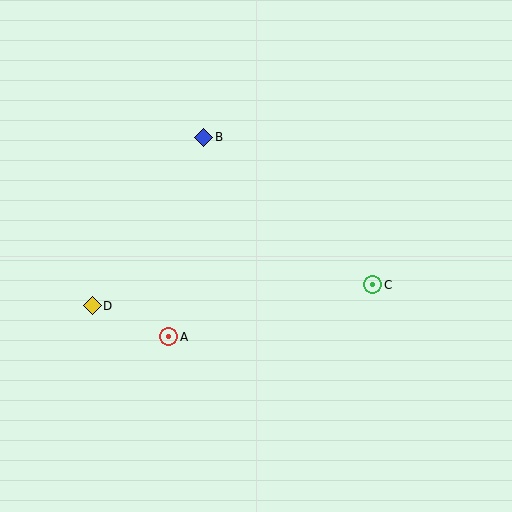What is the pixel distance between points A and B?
The distance between A and B is 203 pixels.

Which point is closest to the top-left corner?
Point B is closest to the top-left corner.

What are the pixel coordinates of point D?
Point D is at (92, 306).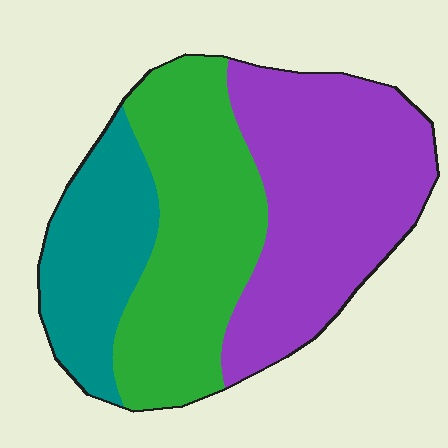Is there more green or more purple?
Purple.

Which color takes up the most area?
Purple, at roughly 40%.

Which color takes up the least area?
Teal, at roughly 20%.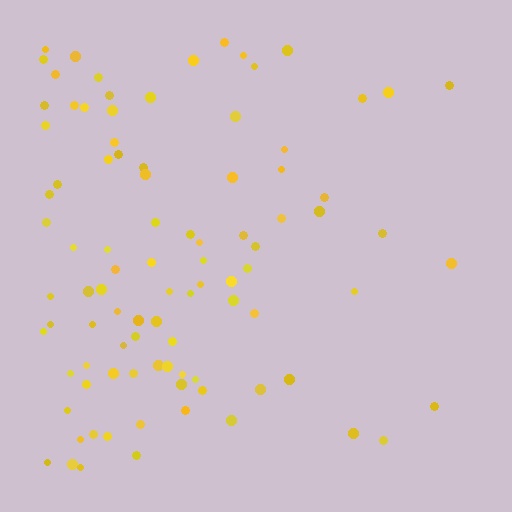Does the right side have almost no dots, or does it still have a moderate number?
Still a moderate number, just noticeably fewer than the left.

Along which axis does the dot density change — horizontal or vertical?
Horizontal.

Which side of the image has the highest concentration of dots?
The left.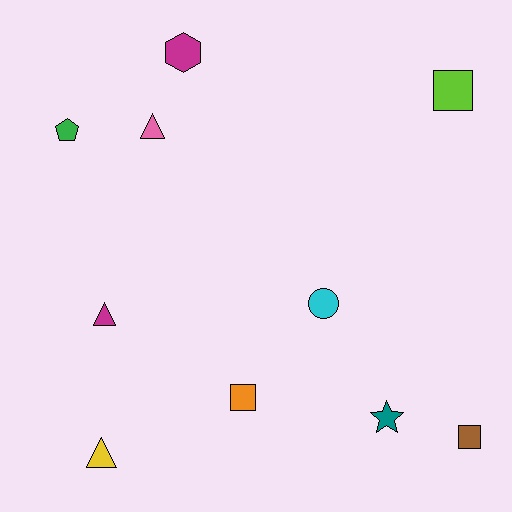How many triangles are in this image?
There are 3 triangles.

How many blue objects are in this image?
There are no blue objects.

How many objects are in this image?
There are 10 objects.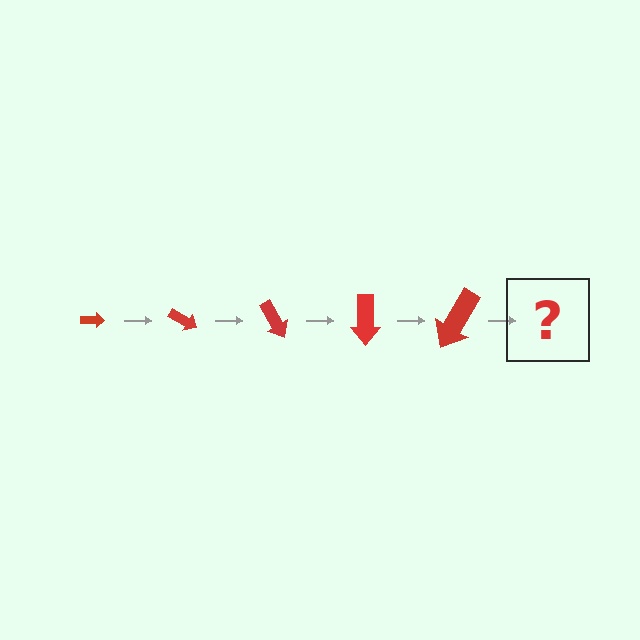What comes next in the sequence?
The next element should be an arrow, larger than the previous one and rotated 150 degrees from the start.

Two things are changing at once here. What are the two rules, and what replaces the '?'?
The two rules are that the arrow grows larger each step and it rotates 30 degrees each step. The '?' should be an arrow, larger than the previous one and rotated 150 degrees from the start.